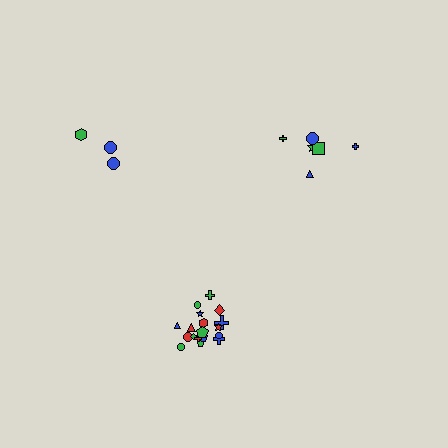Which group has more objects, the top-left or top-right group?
The top-right group.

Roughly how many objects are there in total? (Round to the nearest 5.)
Roughly 25 objects in total.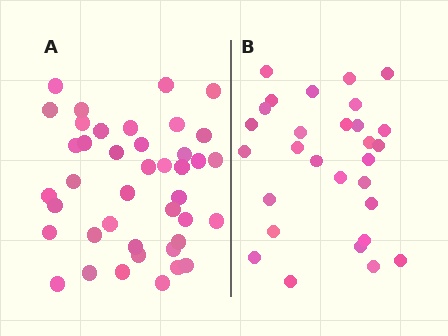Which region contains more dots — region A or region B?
Region A (the left region) has more dots.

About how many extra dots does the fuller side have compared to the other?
Region A has roughly 12 or so more dots than region B.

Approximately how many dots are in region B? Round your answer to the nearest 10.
About 30 dots. (The exact count is 29, which rounds to 30.)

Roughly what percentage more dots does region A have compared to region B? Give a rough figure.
About 40% more.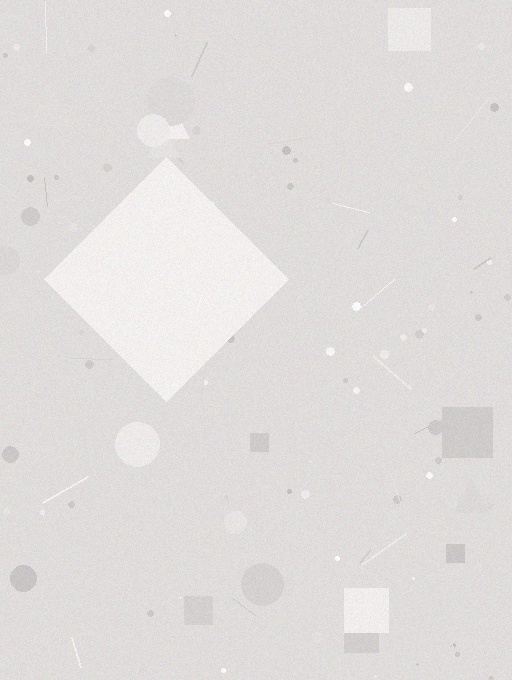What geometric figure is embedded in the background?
A diamond is embedded in the background.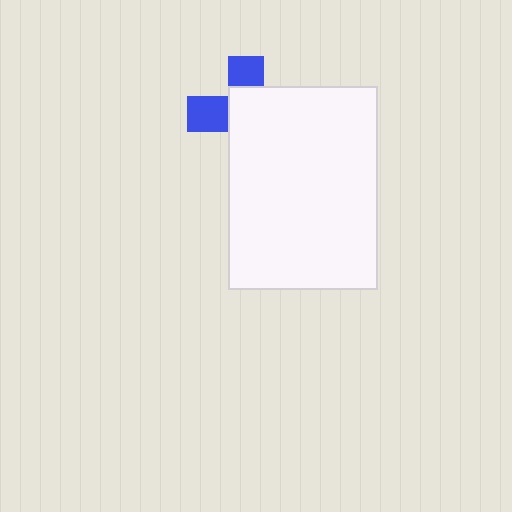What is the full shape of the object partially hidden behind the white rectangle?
The partially hidden object is a blue cross.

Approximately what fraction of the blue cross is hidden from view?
Roughly 65% of the blue cross is hidden behind the white rectangle.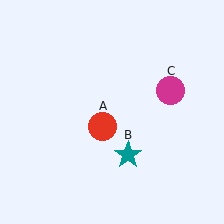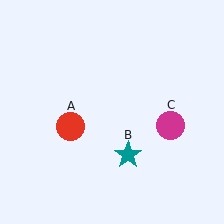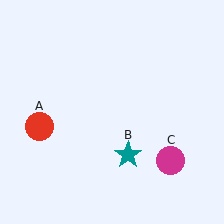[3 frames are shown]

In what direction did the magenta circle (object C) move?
The magenta circle (object C) moved down.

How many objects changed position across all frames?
2 objects changed position: red circle (object A), magenta circle (object C).